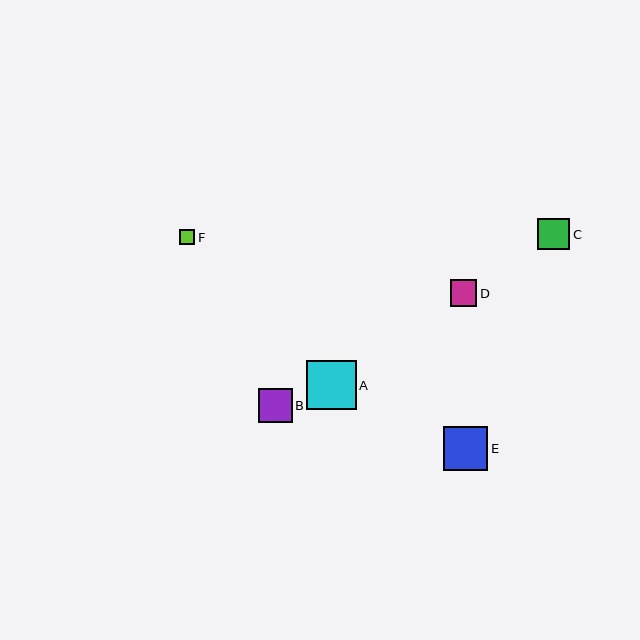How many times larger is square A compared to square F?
Square A is approximately 3.2 times the size of square F.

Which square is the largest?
Square A is the largest with a size of approximately 50 pixels.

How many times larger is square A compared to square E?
Square A is approximately 1.1 times the size of square E.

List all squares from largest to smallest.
From largest to smallest: A, E, B, C, D, F.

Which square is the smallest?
Square F is the smallest with a size of approximately 15 pixels.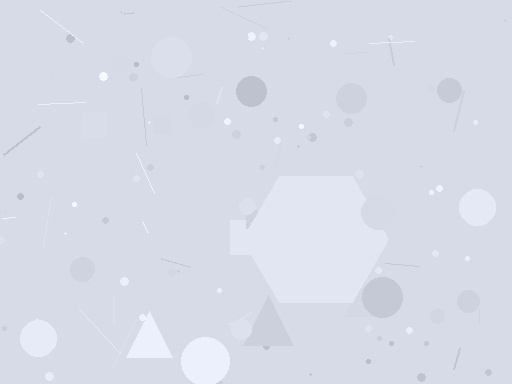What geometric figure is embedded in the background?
A hexagon is embedded in the background.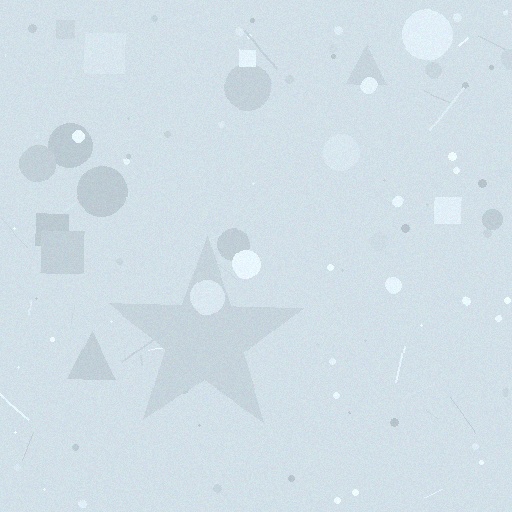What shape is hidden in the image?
A star is hidden in the image.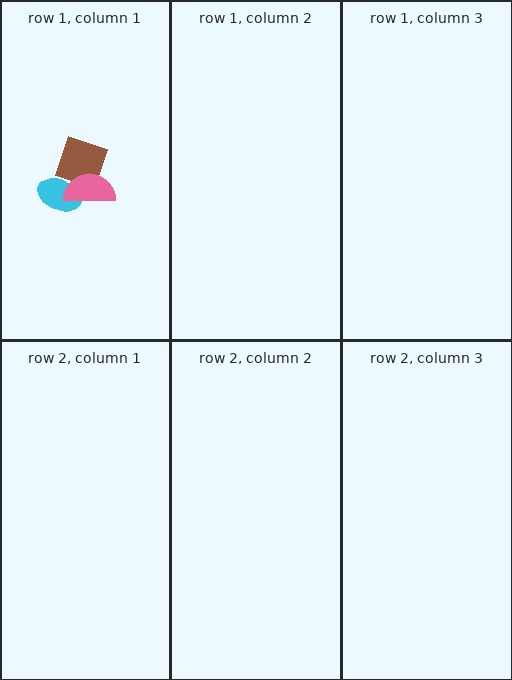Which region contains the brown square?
The row 1, column 1 region.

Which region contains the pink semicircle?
The row 1, column 1 region.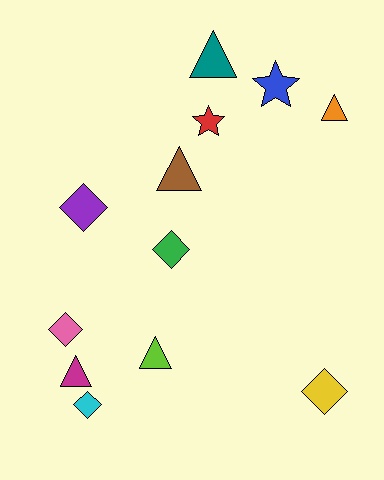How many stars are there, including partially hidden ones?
There are 2 stars.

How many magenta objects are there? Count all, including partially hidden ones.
There is 1 magenta object.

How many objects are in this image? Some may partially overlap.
There are 12 objects.